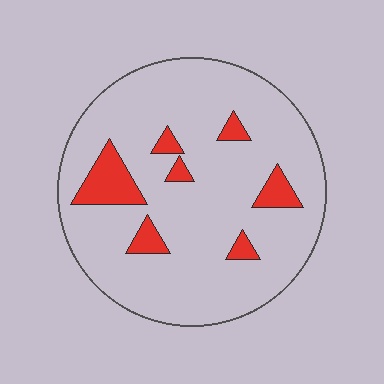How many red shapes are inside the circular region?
7.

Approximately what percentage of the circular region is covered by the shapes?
Approximately 10%.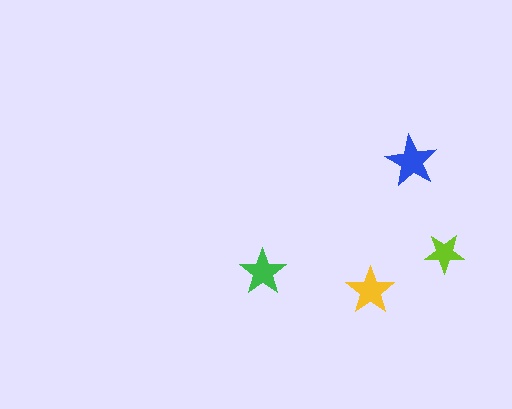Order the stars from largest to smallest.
the blue one, the yellow one, the green one, the lime one.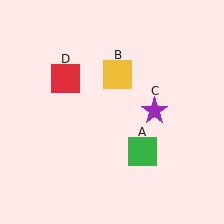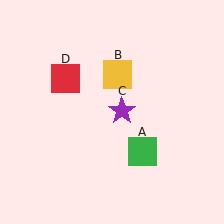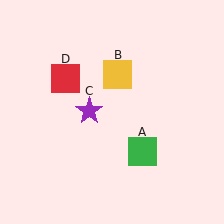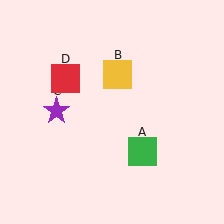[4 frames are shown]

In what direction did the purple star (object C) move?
The purple star (object C) moved left.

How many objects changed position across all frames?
1 object changed position: purple star (object C).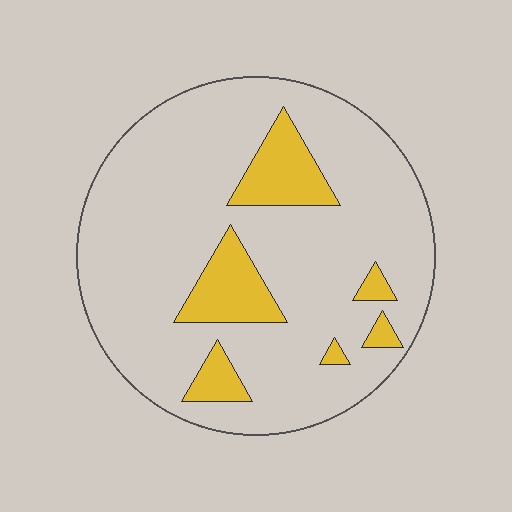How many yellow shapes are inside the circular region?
6.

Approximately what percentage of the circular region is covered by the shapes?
Approximately 15%.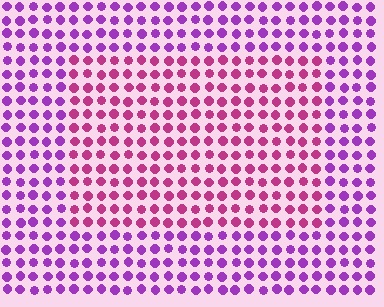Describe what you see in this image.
The image is filled with small purple elements in a uniform arrangement. A rectangle-shaped region is visible where the elements are tinted to a slightly different hue, forming a subtle color boundary.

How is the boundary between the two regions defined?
The boundary is defined purely by a slight shift in hue (about 37 degrees). Spacing, size, and orientation are identical on both sides.